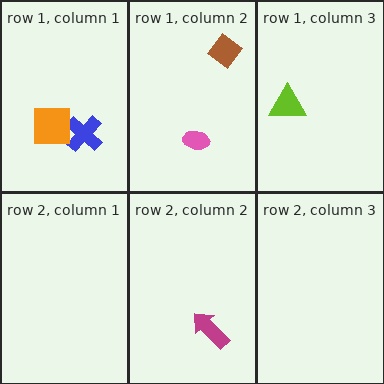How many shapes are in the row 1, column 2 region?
2.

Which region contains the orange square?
The row 1, column 1 region.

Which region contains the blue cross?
The row 1, column 1 region.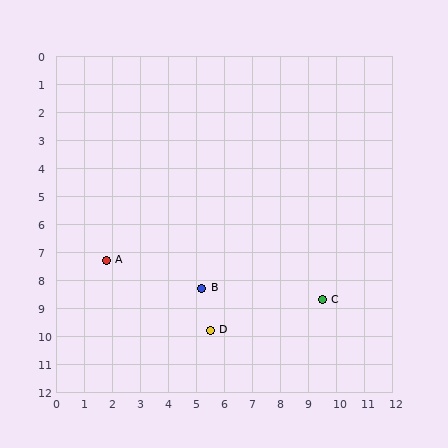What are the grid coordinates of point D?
Point D is at approximately (5.5, 9.8).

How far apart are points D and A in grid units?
Points D and A are about 4.5 grid units apart.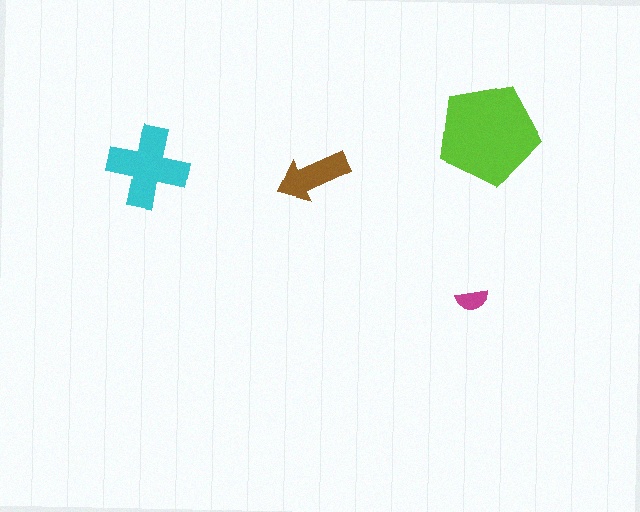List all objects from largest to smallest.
The lime pentagon, the cyan cross, the brown arrow, the magenta semicircle.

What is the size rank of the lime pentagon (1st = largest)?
1st.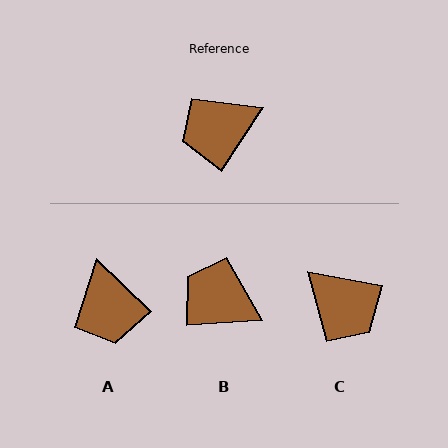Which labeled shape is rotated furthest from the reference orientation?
C, about 113 degrees away.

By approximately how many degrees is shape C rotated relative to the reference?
Approximately 113 degrees counter-clockwise.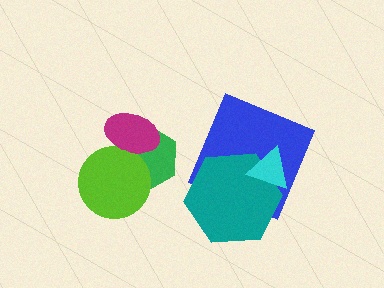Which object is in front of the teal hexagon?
The cyan triangle is in front of the teal hexagon.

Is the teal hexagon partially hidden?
Yes, it is partially covered by another shape.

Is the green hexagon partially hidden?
Yes, it is partially covered by another shape.